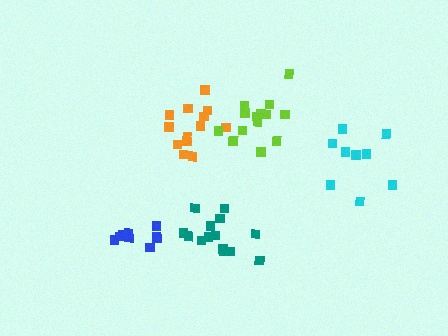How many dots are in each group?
Group 1: 13 dots, Group 2: 9 dots, Group 3: 14 dots, Group 4: 14 dots, Group 5: 9 dots (59 total).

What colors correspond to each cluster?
The clusters are colored: orange, cyan, lime, teal, blue.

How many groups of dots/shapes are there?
There are 5 groups.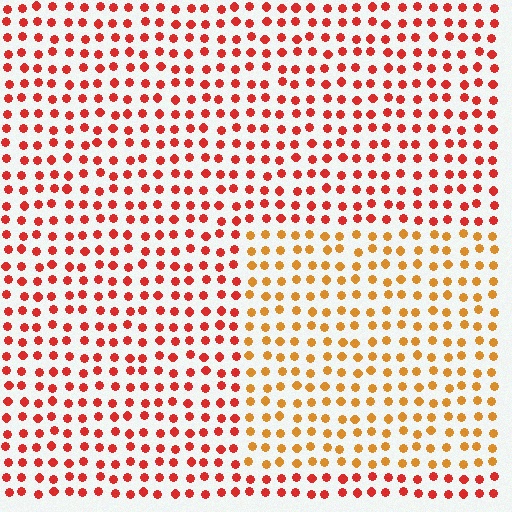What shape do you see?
I see a rectangle.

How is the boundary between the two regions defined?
The boundary is defined purely by a slight shift in hue (about 34 degrees). Spacing, size, and orientation are identical on both sides.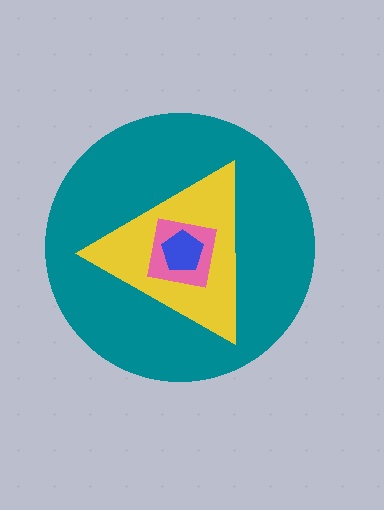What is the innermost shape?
The blue pentagon.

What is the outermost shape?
The teal circle.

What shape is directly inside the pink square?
The blue pentagon.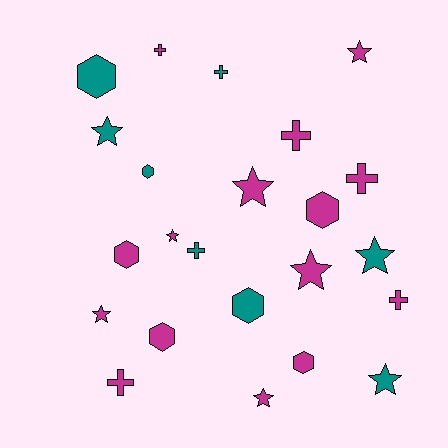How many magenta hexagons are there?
There are 4 magenta hexagons.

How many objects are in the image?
There are 23 objects.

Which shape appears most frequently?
Star, with 9 objects.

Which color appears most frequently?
Magenta, with 15 objects.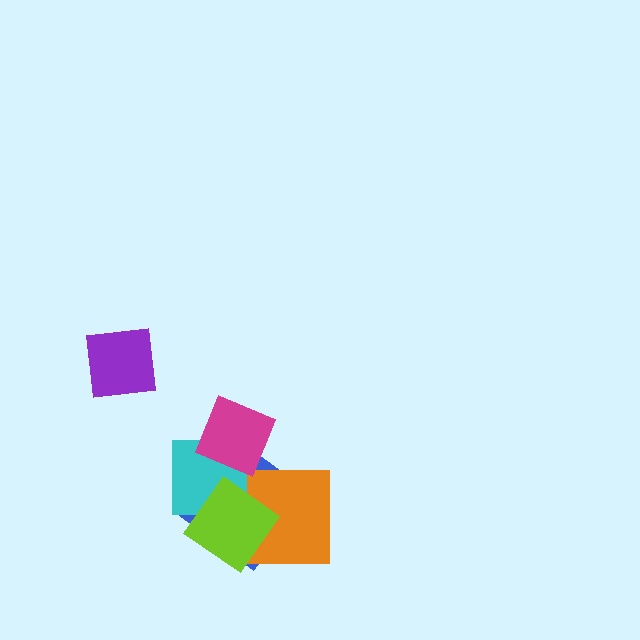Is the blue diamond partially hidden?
Yes, it is partially covered by another shape.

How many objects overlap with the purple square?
0 objects overlap with the purple square.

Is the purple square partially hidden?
No, no other shape covers it.